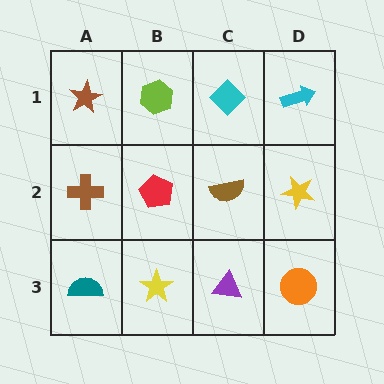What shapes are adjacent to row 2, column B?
A lime hexagon (row 1, column B), a yellow star (row 3, column B), a brown cross (row 2, column A), a brown semicircle (row 2, column C).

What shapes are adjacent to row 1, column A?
A brown cross (row 2, column A), a lime hexagon (row 1, column B).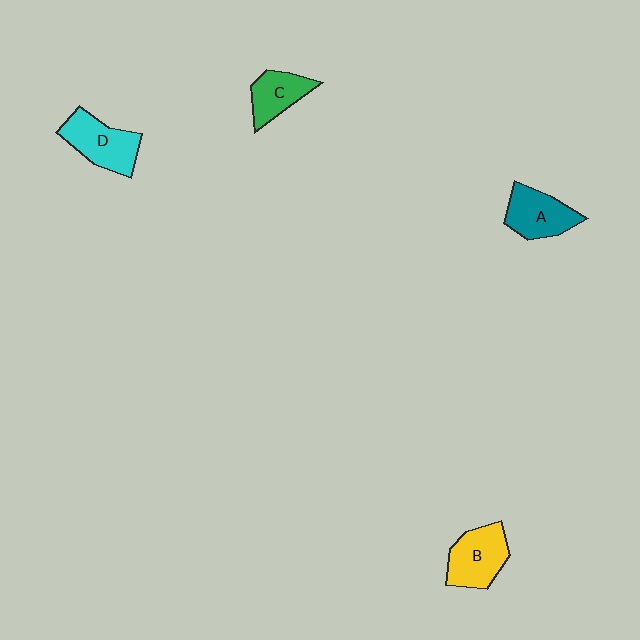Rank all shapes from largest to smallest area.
From largest to smallest: D (cyan), B (yellow), A (teal), C (green).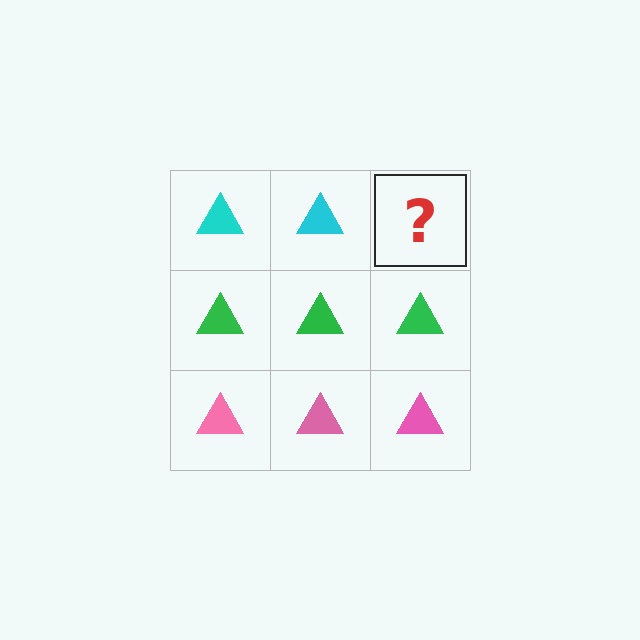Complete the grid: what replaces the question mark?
The question mark should be replaced with a cyan triangle.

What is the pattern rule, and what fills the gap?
The rule is that each row has a consistent color. The gap should be filled with a cyan triangle.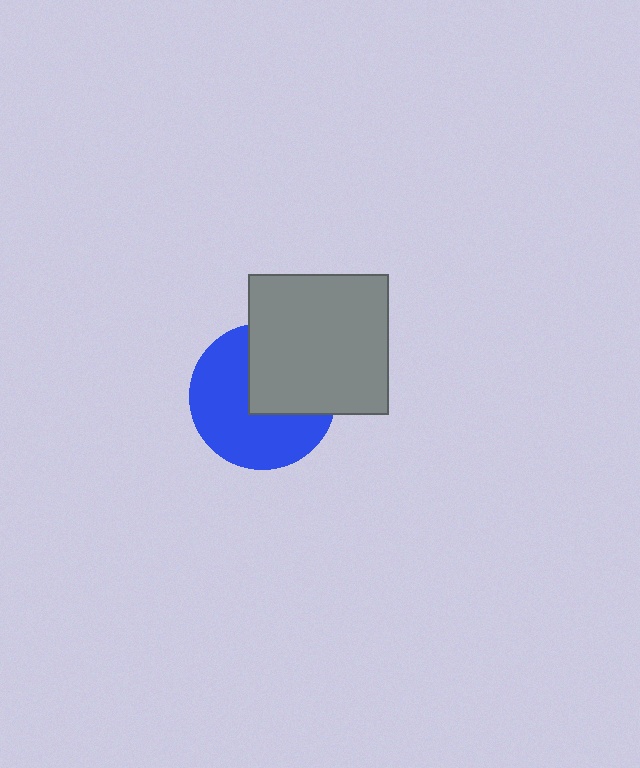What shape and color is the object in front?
The object in front is a gray square.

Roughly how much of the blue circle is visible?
About half of it is visible (roughly 59%).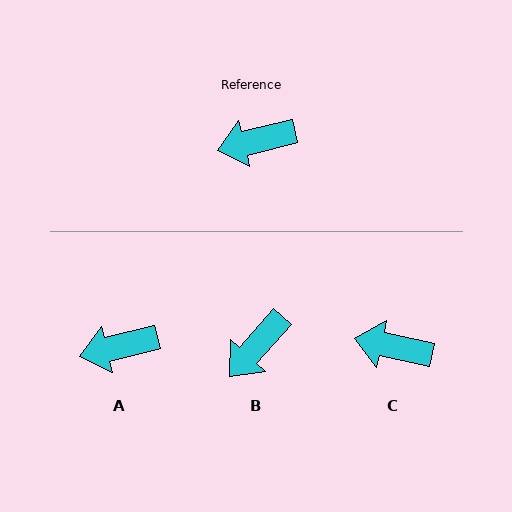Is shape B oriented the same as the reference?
No, it is off by about 35 degrees.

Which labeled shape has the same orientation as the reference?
A.